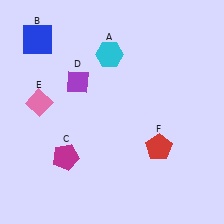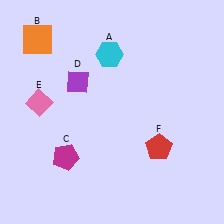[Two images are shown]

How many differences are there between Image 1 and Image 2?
There is 1 difference between the two images.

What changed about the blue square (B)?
In Image 1, B is blue. In Image 2, it changed to orange.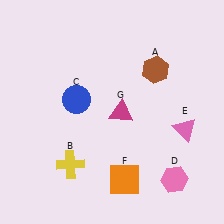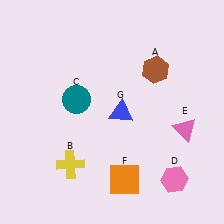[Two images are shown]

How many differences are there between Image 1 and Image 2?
There are 2 differences between the two images.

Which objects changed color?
C changed from blue to teal. G changed from magenta to blue.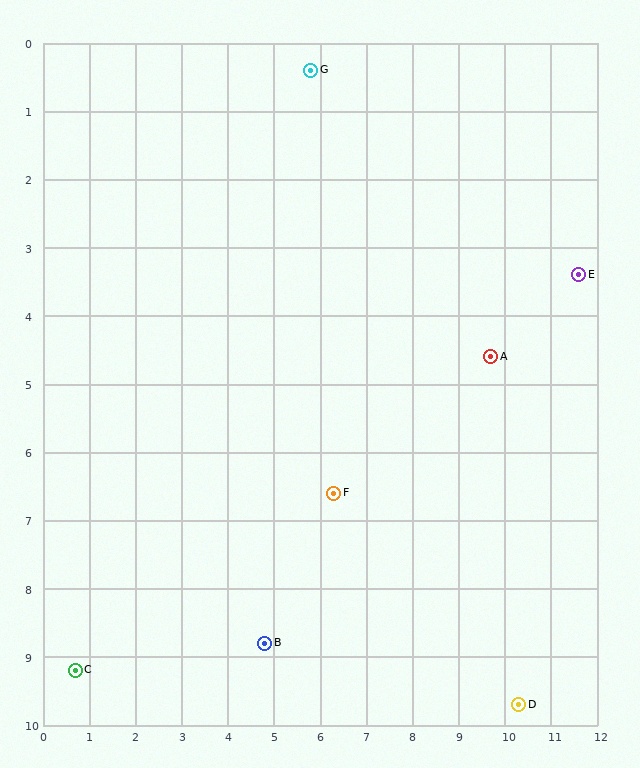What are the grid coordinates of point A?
Point A is at approximately (9.7, 4.6).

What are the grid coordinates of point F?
Point F is at approximately (6.3, 6.6).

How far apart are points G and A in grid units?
Points G and A are about 5.7 grid units apart.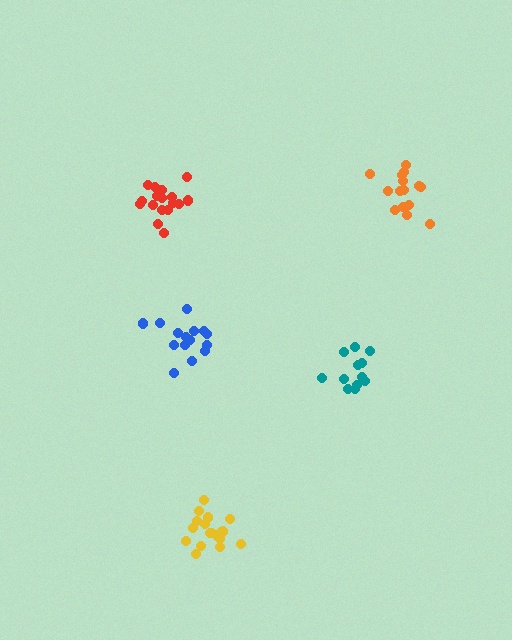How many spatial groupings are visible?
There are 5 spatial groupings.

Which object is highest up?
The orange cluster is topmost.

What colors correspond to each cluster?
The clusters are colored: blue, yellow, orange, teal, red.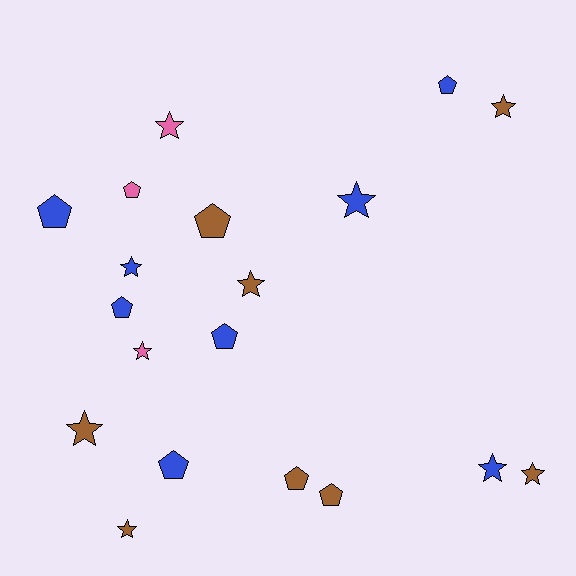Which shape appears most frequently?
Star, with 10 objects.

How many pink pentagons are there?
There is 1 pink pentagon.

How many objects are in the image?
There are 19 objects.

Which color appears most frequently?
Blue, with 8 objects.